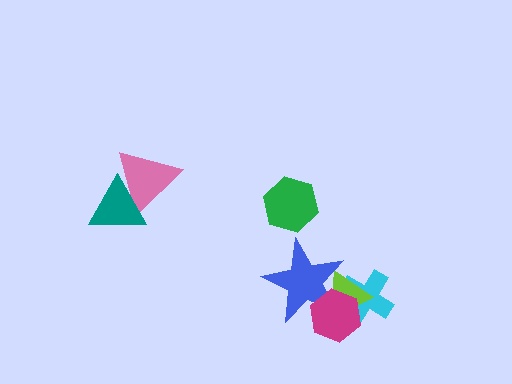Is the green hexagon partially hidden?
No, no other shape covers it.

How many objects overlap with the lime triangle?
3 objects overlap with the lime triangle.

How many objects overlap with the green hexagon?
0 objects overlap with the green hexagon.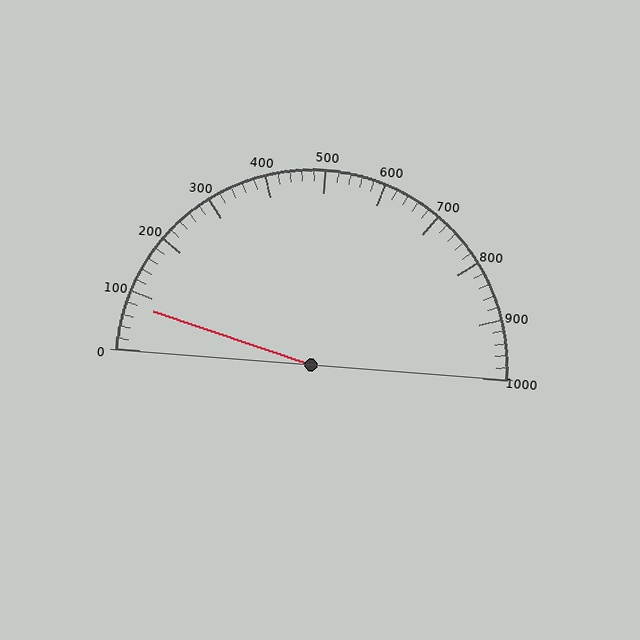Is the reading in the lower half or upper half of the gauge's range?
The reading is in the lower half of the range (0 to 1000).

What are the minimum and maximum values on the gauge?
The gauge ranges from 0 to 1000.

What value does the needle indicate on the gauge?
The needle indicates approximately 80.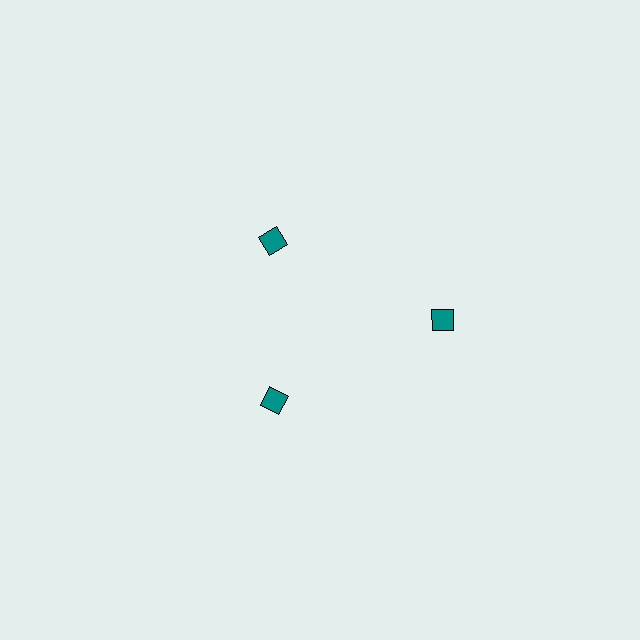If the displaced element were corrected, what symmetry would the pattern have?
It would have 3-fold rotational symmetry — the pattern would map onto itself every 120 degrees.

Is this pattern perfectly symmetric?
No. The 3 teal diamonds are arranged in a ring, but one element near the 3 o'clock position is pushed outward from the center, breaking the 3-fold rotational symmetry.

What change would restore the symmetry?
The symmetry would be restored by moving it inward, back onto the ring so that all 3 diamonds sit at equal angles and equal distance from the center.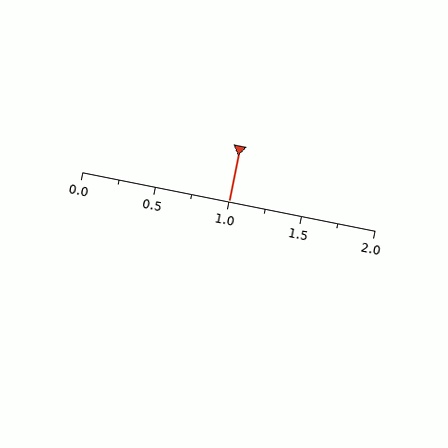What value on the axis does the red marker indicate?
The marker indicates approximately 1.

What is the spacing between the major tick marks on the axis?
The major ticks are spaced 0.5 apart.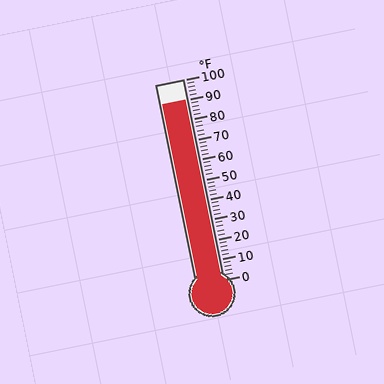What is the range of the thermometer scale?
The thermometer scale ranges from 0°F to 100°F.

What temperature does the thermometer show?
The thermometer shows approximately 90°F.